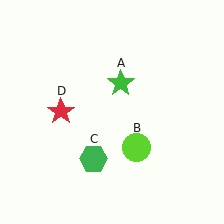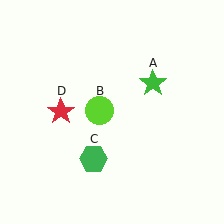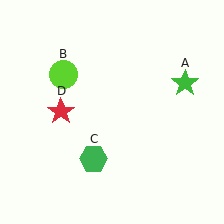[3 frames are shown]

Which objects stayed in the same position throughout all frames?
Green hexagon (object C) and red star (object D) remained stationary.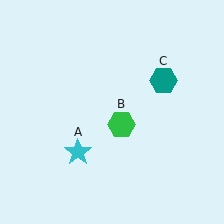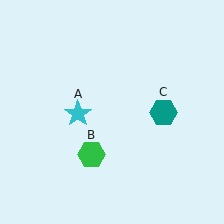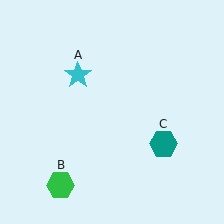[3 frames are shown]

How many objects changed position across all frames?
3 objects changed position: cyan star (object A), green hexagon (object B), teal hexagon (object C).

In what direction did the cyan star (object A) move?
The cyan star (object A) moved up.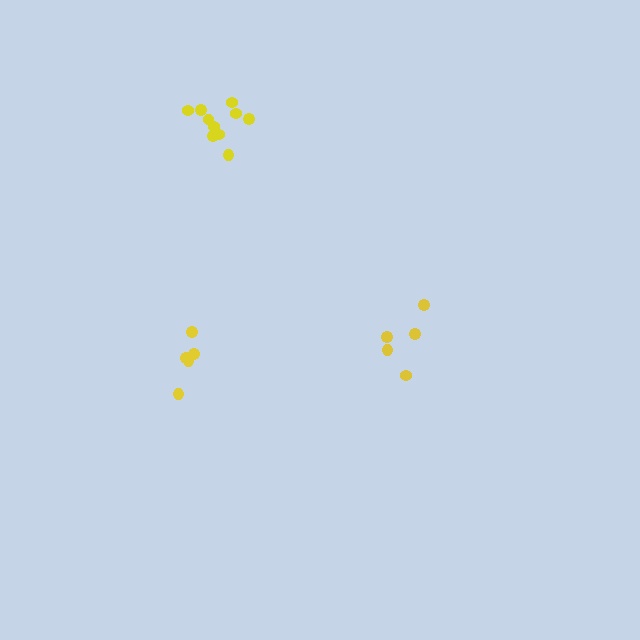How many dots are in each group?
Group 1: 10 dots, Group 2: 5 dots, Group 3: 5 dots (20 total).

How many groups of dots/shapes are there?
There are 3 groups.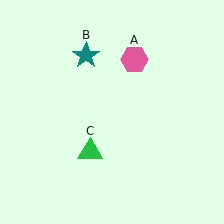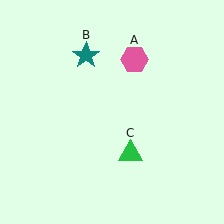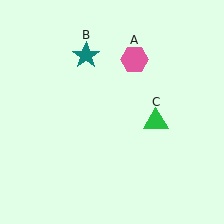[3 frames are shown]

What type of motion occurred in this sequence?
The green triangle (object C) rotated counterclockwise around the center of the scene.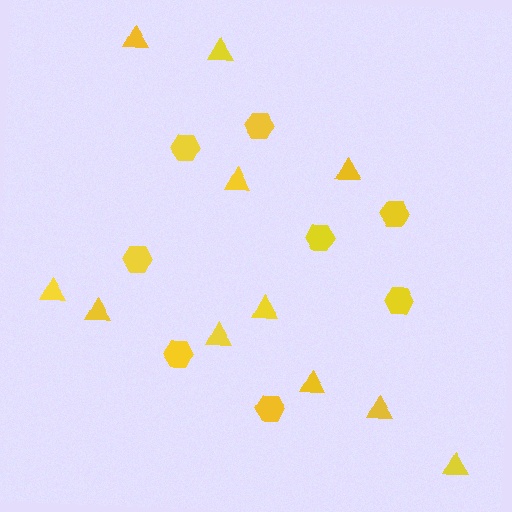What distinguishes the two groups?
There are 2 groups: one group of hexagons (8) and one group of triangles (11).